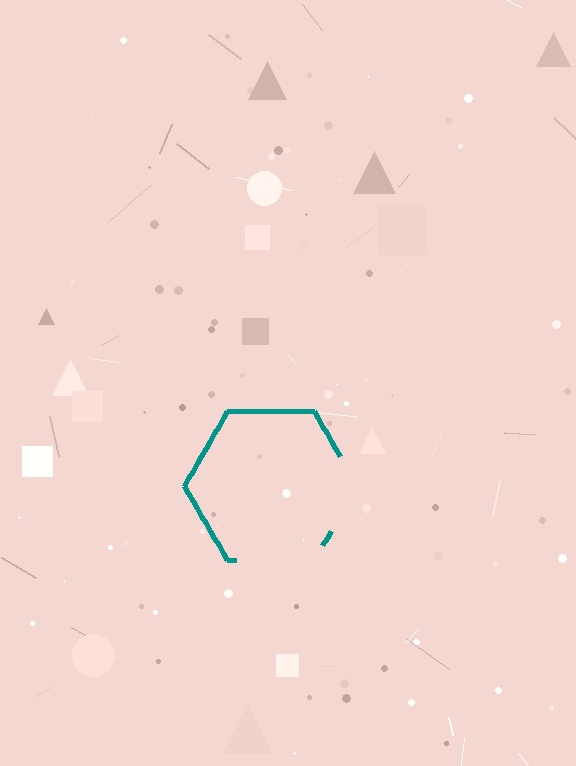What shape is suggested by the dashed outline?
The dashed outline suggests a hexagon.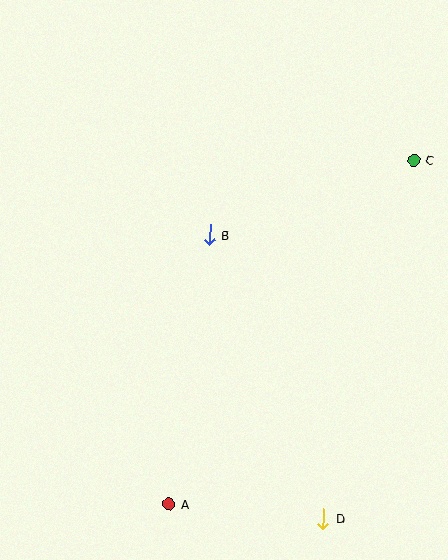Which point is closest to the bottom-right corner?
Point D is closest to the bottom-right corner.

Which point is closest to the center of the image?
Point B at (210, 235) is closest to the center.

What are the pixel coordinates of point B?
Point B is at (210, 235).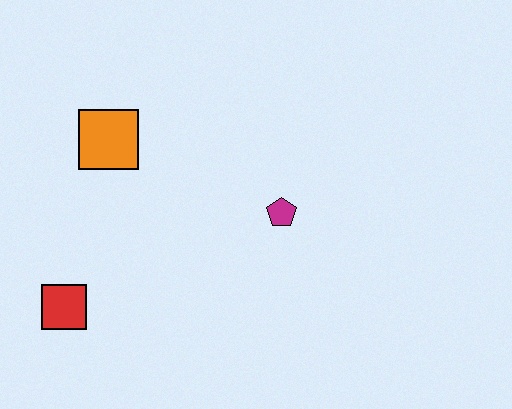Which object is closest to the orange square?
The red square is closest to the orange square.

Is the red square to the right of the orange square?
No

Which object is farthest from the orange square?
The magenta pentagon is farthest from the orange square.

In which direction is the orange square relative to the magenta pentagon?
The orange square is to the left of the magenta pentagon.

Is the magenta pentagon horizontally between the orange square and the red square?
No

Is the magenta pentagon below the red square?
No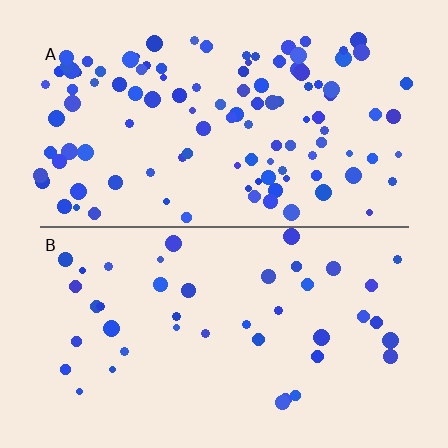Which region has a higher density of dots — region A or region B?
A (the top).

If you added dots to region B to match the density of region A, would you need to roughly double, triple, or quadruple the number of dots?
Approximately triple.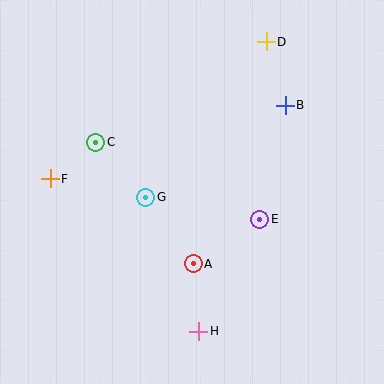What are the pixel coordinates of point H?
Point H is at (199, 331).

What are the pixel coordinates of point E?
Point E is at (260, 219).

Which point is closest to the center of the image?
Point G at (146, 197) is closest to the center.